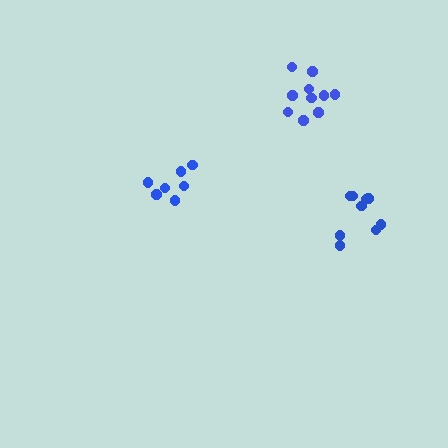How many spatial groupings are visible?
There are 3 spatial groupings.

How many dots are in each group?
Group 1: 10 dots, Group 2: 9 dots, Group 3: 7 dots (26 total).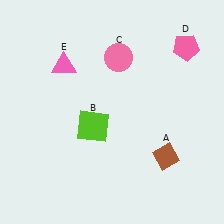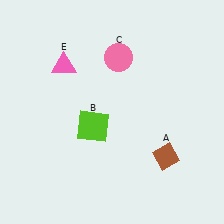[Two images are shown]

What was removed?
The pink pentagon (D) was removed in Image 2.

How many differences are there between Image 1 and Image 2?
There is 1 difference between the two images.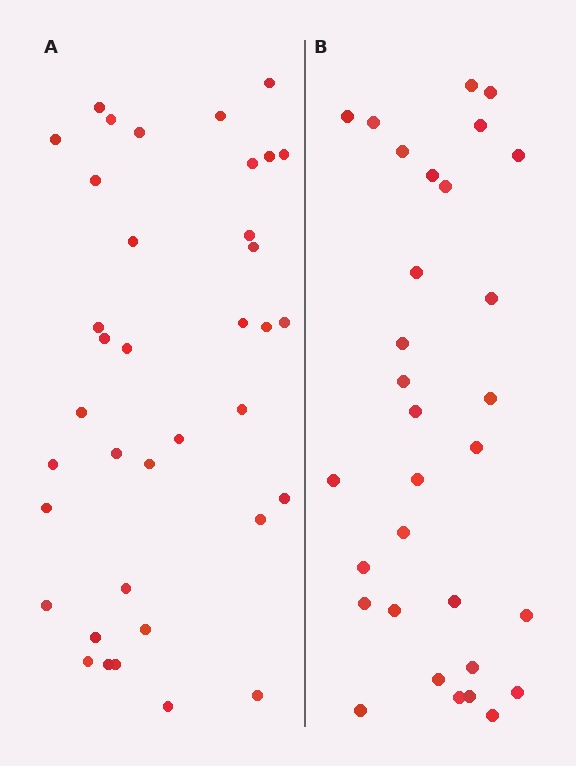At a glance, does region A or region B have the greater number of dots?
Region A (the left region) has more dots.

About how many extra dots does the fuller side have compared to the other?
Region A has about 6 more dots than region B.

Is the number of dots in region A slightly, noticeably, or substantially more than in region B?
Region A has only slightly more — the two regions are fairly close. The ratio is roughly 1.2 to 1.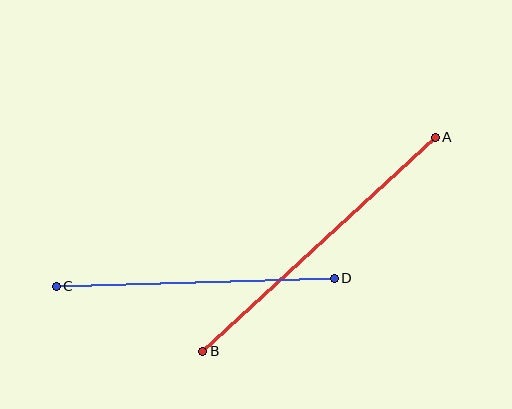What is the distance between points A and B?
The distance is approximately 316 pixels.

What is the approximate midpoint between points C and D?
The midpoint is at approximately (195, 282) pixels.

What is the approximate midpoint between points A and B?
The midpoint is at approximately (319, 244) pixels.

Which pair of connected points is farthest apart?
Points A and B are farthest apart.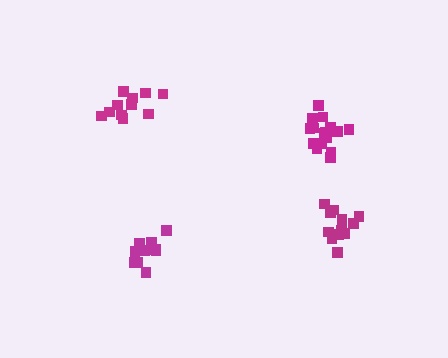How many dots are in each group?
Group 1: 11 dots, Group 2: 17 dots, Group 3: 11 dots, Group 4: 12 dots (51 total).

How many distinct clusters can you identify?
There are 4 distinct clusters.